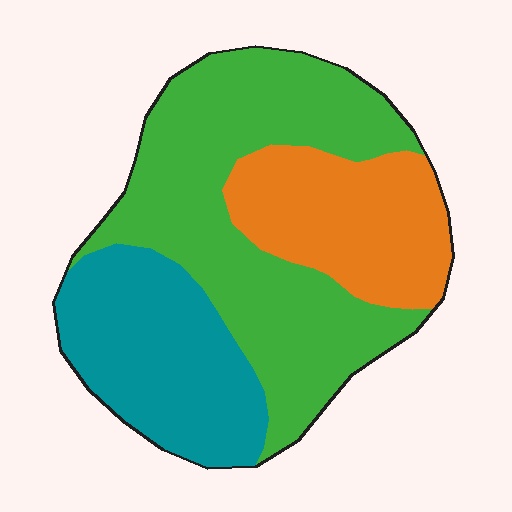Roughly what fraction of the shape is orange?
Orange takes up about one quarter (1/4) of the shape.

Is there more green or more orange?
Green.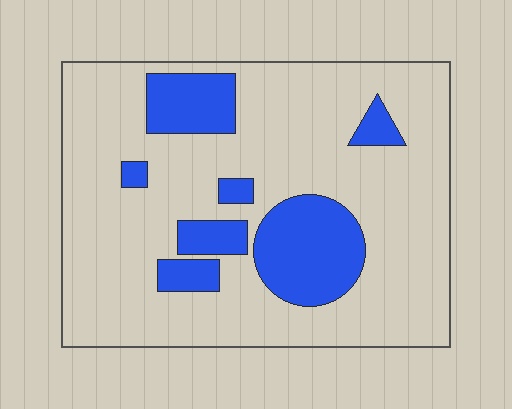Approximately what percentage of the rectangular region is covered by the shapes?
Approximately 20%.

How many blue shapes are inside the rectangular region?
7.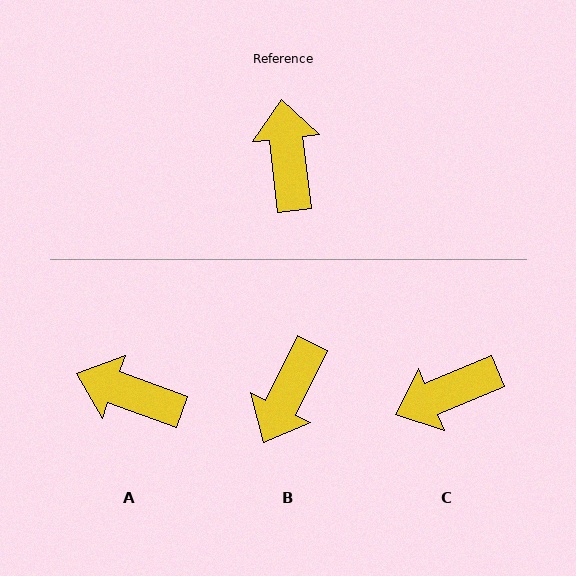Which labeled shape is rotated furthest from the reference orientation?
B, about 147 degrees away.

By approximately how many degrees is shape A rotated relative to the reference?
Approximately 63 degrees counter-clockwise.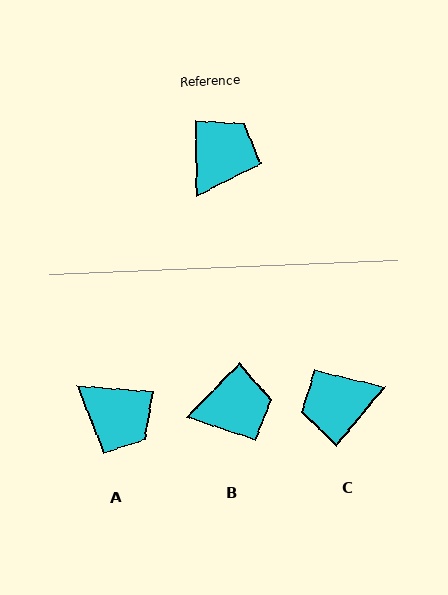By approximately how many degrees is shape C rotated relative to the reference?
Approximately 140 degrees counter-clockwise.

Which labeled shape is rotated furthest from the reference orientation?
C, about 140 degrees away.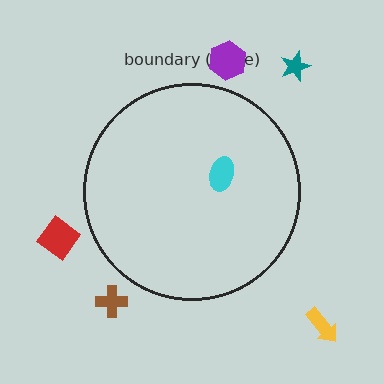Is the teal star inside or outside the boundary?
Outside.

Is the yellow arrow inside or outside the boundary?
Outside.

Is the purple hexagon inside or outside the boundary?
Outside.